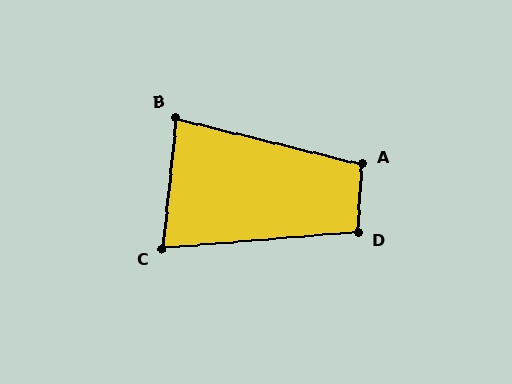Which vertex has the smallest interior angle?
C, at approximately 80 degrees.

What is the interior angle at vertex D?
Approximately 98 degrees (obtuse).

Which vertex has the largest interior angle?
A, at approximately 100 degrees.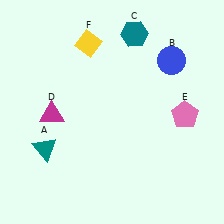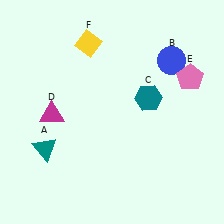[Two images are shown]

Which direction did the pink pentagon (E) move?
The pink pentagon (E) moved up.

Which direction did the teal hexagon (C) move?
The teal hexagon (C) moved down.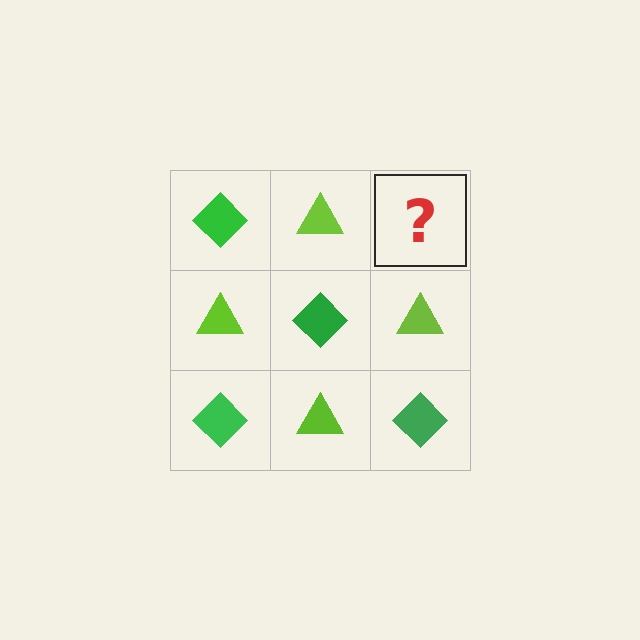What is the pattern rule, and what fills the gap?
The rule is that it alternates green diamond and lime triangle in a checkerboard pattern. The gap should be filled with a green diamond.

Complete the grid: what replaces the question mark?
The question mark should be replaced with a green diamond.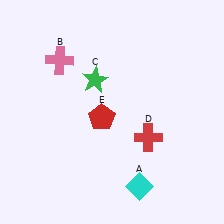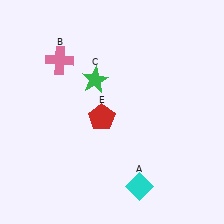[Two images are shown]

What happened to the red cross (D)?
The red cross (D) was removed in Image 2. It was in the bottom-right area of Image 1.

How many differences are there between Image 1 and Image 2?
There is 1 difference between the two images.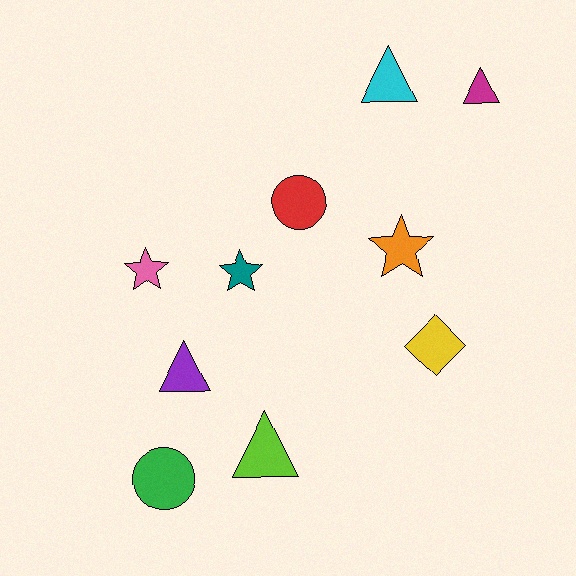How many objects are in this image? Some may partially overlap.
There are 10 objects.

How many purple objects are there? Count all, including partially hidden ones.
There is 1 purple object.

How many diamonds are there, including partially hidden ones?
There is 1 diamond.